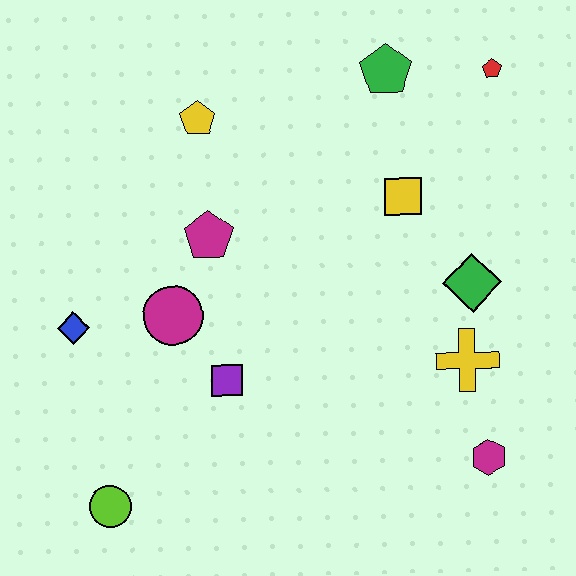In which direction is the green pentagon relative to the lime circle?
The green pentagon is above the lime circle.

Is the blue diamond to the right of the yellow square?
No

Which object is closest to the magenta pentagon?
The magenta circle is closest to the magenta pentagon.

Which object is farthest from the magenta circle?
The red pentagon is farthest from the magenta circle.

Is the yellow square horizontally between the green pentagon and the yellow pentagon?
No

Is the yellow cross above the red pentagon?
No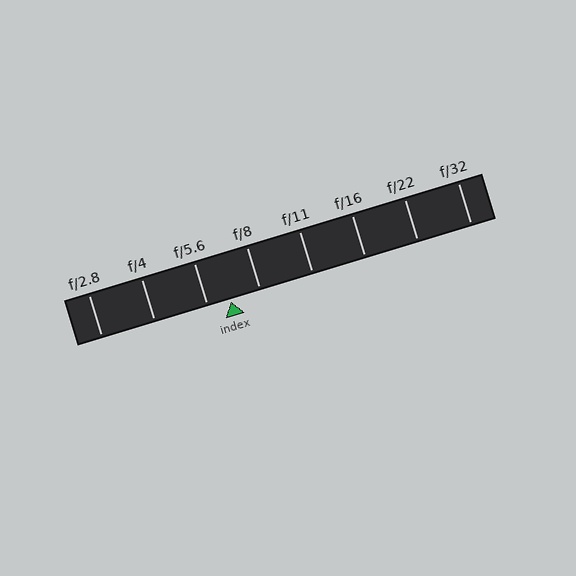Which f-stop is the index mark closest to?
The index mark is closest to f/5.6.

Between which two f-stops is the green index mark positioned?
The index mark is between f/5.6 and f/8.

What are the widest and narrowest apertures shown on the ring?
The widest aperture shown is f/2.8 and the narrowest is f/32.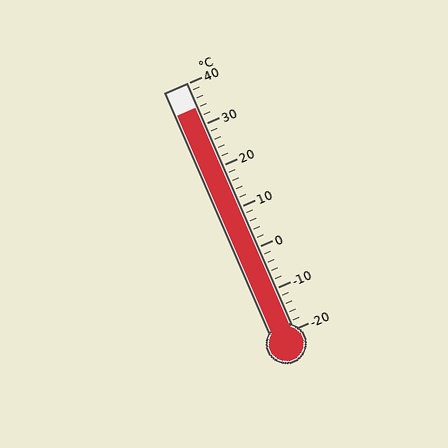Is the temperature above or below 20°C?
The temperature is above 20°C.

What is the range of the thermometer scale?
The thermometer scale ranges from -20°C to 40°C.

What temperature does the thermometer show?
The thermometer shows approximately 34°C.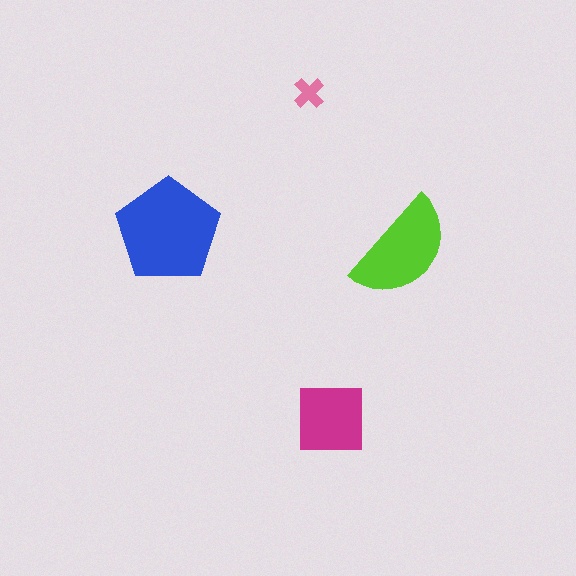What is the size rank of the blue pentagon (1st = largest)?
1st.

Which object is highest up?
The pink cross is topmost.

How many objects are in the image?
There are 4 objects in the image.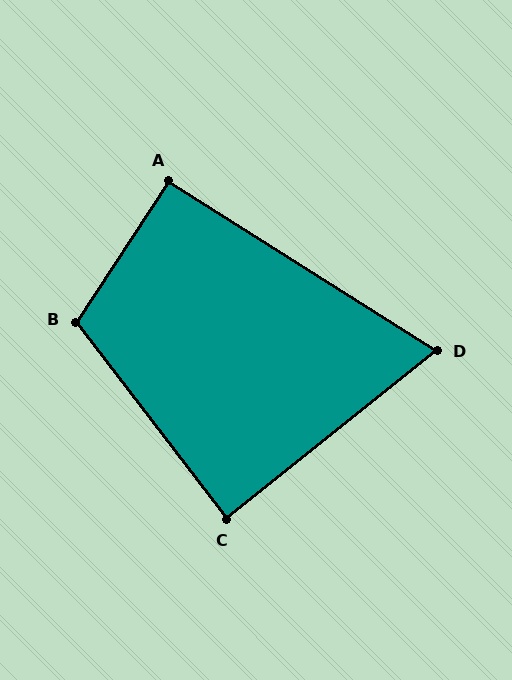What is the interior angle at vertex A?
Approximately 91 degrees (approximately right).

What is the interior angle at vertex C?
Approximately 89 degrees (approximately right).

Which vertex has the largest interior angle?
B, at approximately 109 degrees.